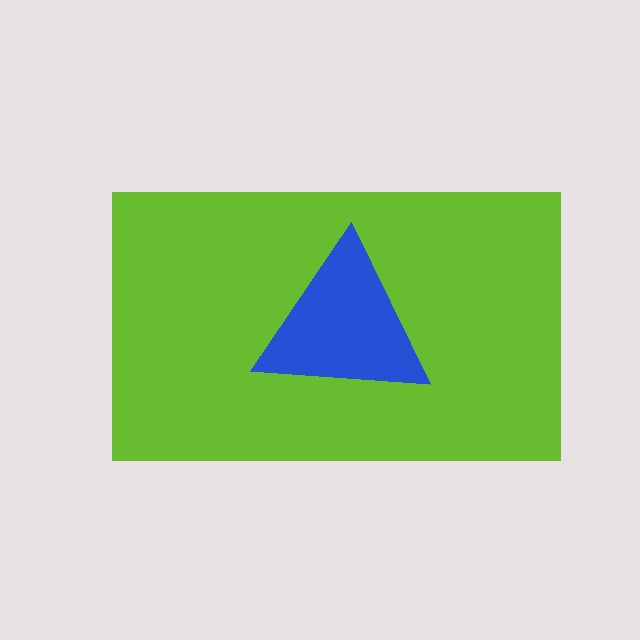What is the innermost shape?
The blue triangle.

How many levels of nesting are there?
2.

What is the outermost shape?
The lime rectangle.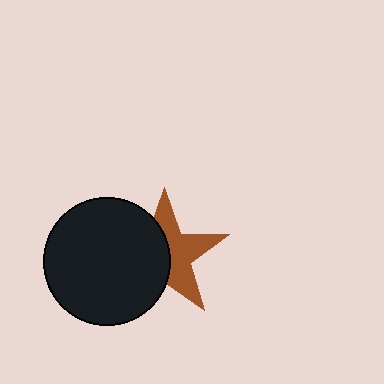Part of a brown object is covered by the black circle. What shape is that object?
It is a star.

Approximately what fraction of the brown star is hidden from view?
Roughly 49% of the brown star is hidden behind the black circle.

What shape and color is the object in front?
The object in front is a black circle.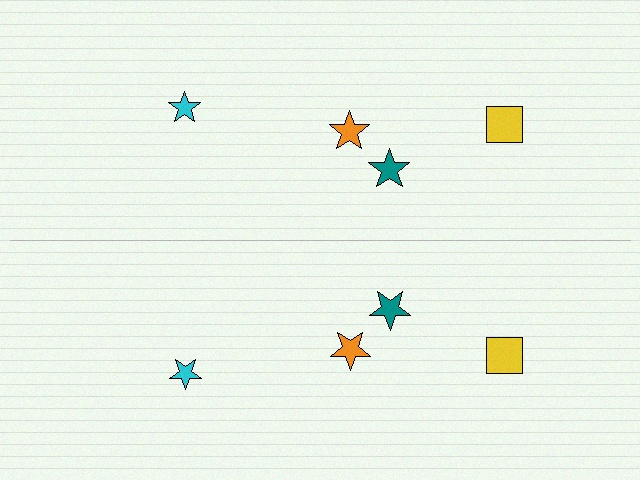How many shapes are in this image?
There are 8 shapes in this image.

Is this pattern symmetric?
Yes, this pattern has bilateral (reflection) symmetry.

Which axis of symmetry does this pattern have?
The pattern has a horizontal axis of symmetry running through the center of the image.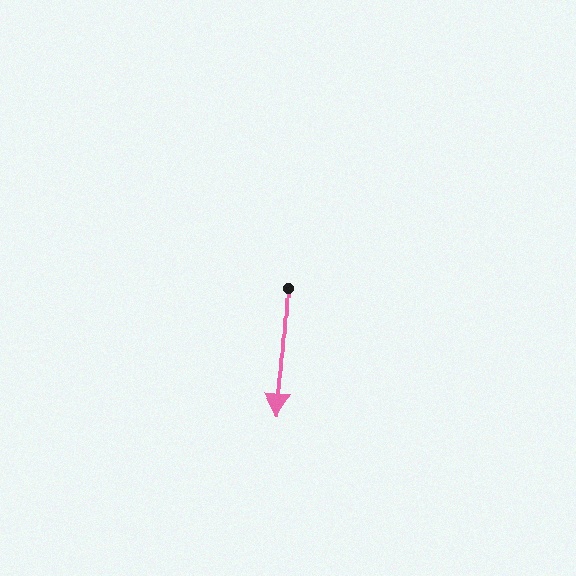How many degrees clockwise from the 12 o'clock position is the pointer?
Approximately 183 degrees.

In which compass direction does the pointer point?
South.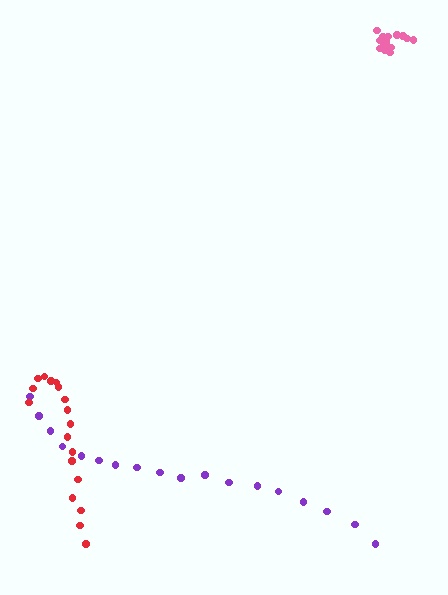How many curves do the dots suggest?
There are 3 distinct paths.